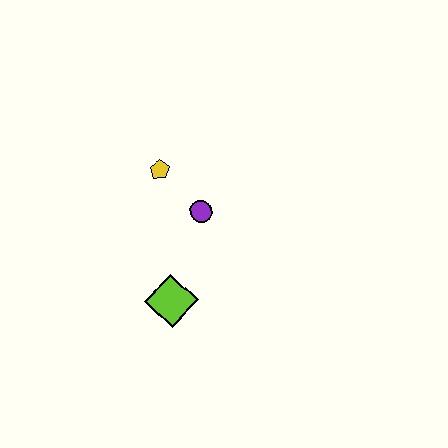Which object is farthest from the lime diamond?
The yellow pentagon is farthest from the lime diamond.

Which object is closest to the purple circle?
The yellow pentagon is closest to the purple circle.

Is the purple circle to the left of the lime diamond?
No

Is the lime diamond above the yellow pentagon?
No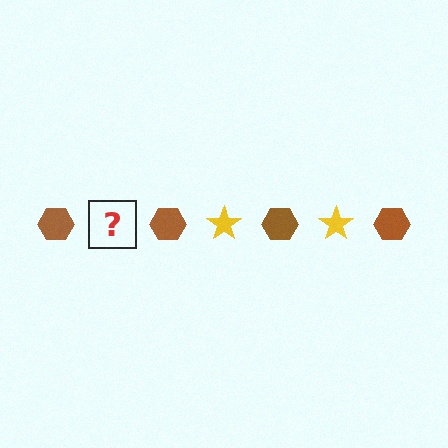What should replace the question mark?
The question mark should be replaced with a yellow star.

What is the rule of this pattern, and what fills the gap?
The rule is that the pattern alternates between brown hexagon and yellow star. The gap should be filled with a yellow star.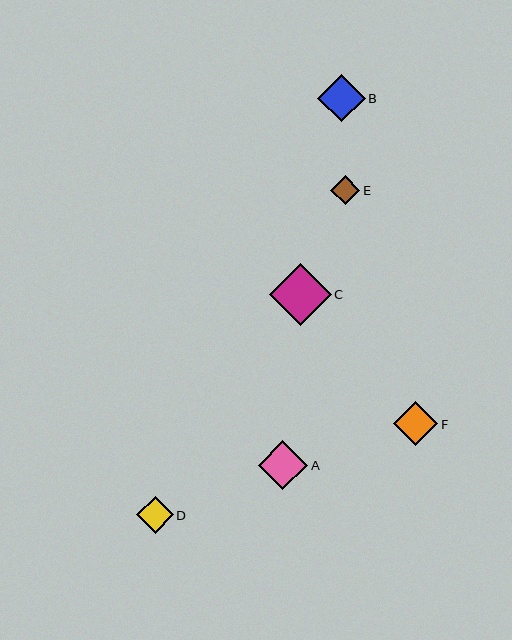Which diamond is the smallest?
Diamond E is the smallest with a size of approximately 29 pixels.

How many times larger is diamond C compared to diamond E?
Diamond C is approximately 2.1 times the size of diamond E.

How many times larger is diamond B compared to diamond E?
Diamond B is approximately 1.7 times the size of diamond E.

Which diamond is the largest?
Diamond C is the largest with a size of approximately 62 pixels.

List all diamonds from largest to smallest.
From largest to smallest: C, A, B, F, D, E.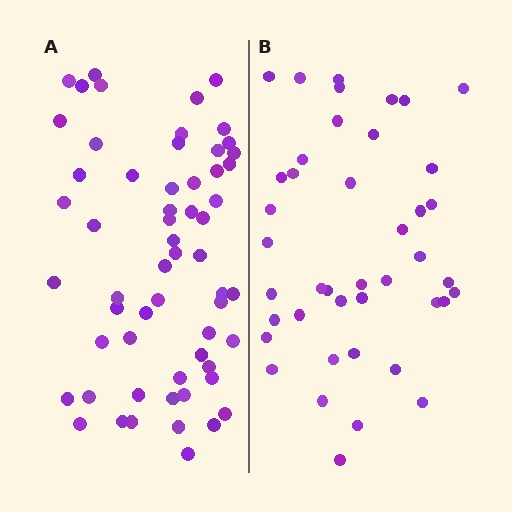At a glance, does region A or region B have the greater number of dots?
Region A (the left region) has more dots.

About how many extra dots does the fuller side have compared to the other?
Region A has approximately 15 more dots than region B.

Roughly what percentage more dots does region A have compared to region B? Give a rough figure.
About 40% more.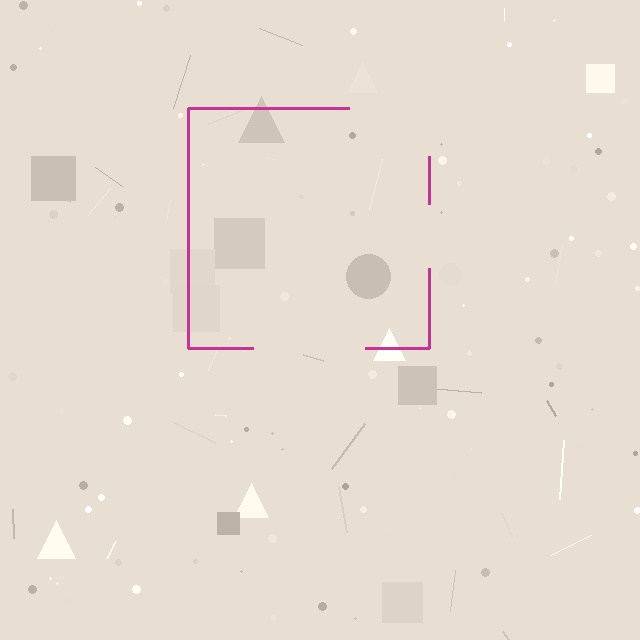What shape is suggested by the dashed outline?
The dashed outline suggests a square.